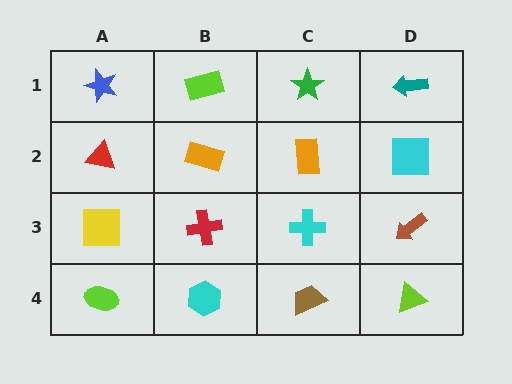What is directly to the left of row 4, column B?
A lime ellipse.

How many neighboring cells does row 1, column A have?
2.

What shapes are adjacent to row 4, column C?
A cyan cross (row 3, column C), a cyan hexagon (row 4, column B), a lime triangle (row 4, column D).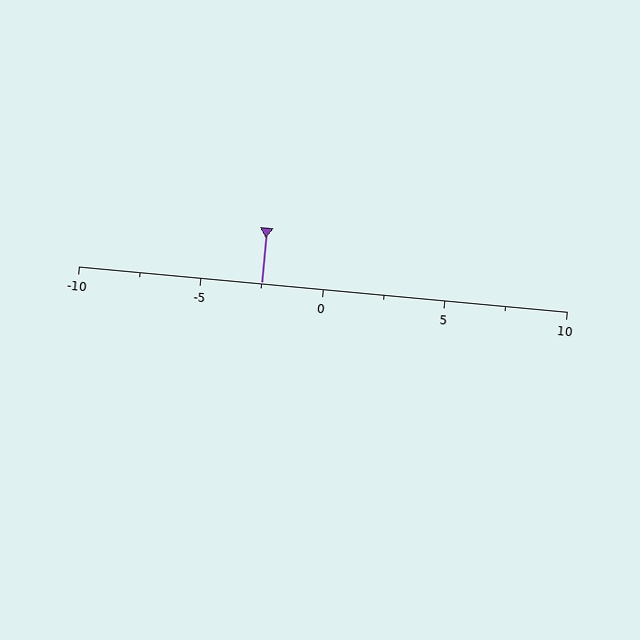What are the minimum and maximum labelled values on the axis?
The axis runs from -10 to 10.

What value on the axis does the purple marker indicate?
The marker indicates approximately -2.5.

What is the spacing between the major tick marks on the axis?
The major ticks are spaced 5 apart.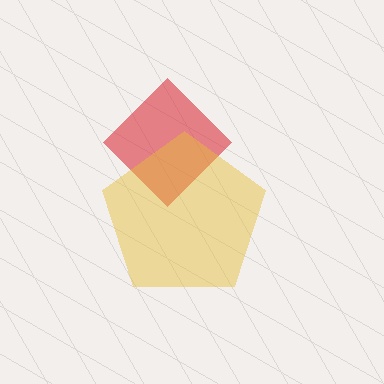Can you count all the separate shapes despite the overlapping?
Yes, there are 2 separate shapes.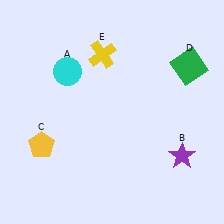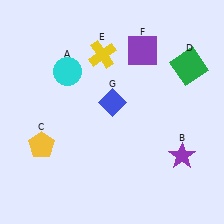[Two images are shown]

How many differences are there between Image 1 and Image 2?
There are 2 differences between the two images.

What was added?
A purple square (F), a blue diamond (G) were added in Image 2.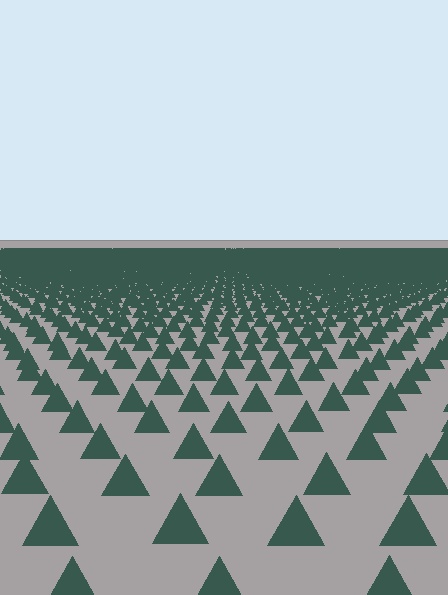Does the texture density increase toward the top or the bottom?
Density increases toward the top.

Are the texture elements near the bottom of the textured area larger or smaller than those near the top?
Larger. Near the bottom, elements are closer to the viewer and appear at a bigger on-screen size.